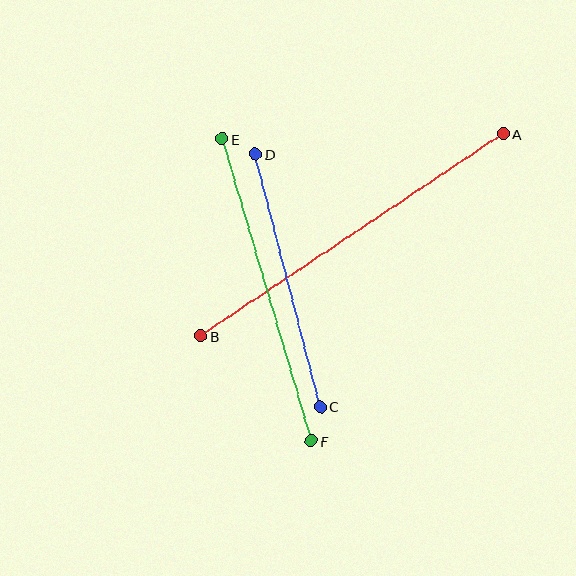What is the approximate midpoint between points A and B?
The midpoint is at approximately (352, 235) pixels.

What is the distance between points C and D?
The distance is approximately 261 pixels.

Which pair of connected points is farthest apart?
Points A and B are farthest apart.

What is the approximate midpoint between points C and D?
The midpoint is at approximately (288, 281) pixels.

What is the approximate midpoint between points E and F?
The midpoint is at approximately (267, 290) pixels.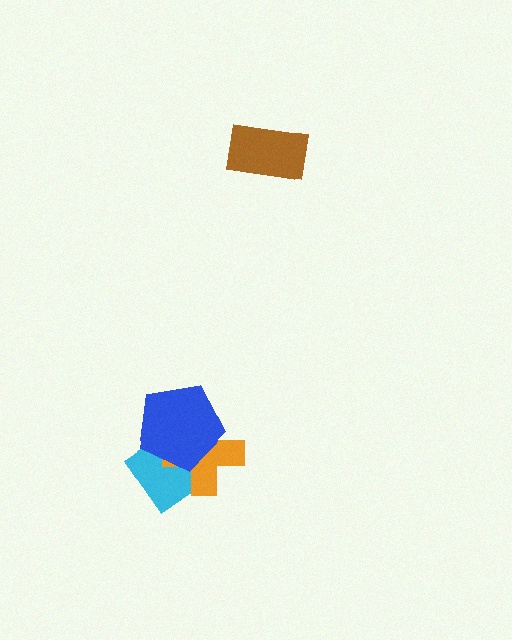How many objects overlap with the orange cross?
2 objects overlap with the orange cross.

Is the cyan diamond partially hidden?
Yes, it is partially covered by another shape.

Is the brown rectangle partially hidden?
No, no other shape covers it.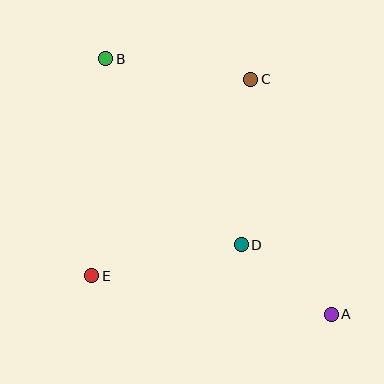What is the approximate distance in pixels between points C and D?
The distance between C and D is approximately 165 pixels.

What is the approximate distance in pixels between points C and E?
The distance between C and E is approximately 253 pixels.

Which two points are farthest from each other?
Points A and B are farthest from each other.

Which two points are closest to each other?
Points A and D are closest to each other.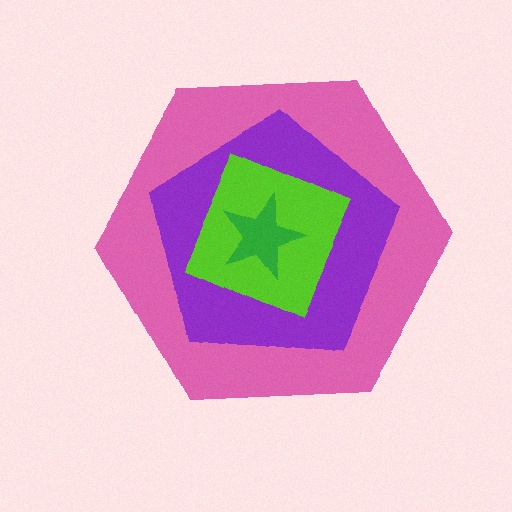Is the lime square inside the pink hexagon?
Yes.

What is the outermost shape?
The pink hexagon.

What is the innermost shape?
The green star.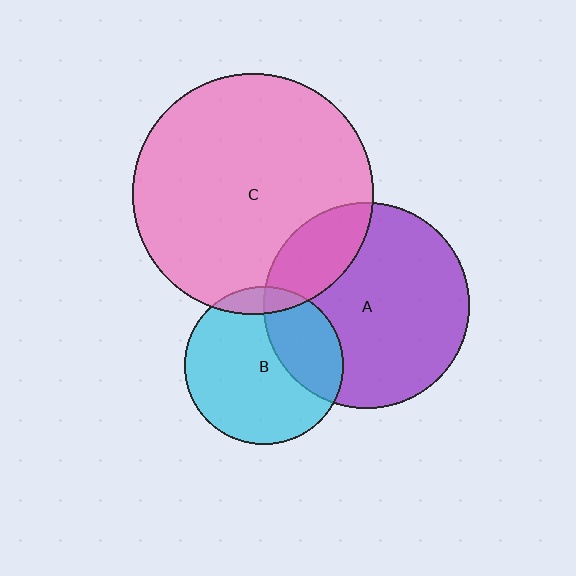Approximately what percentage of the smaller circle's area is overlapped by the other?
Approximately 30%.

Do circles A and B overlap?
Yes.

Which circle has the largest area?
Circle C (pink).